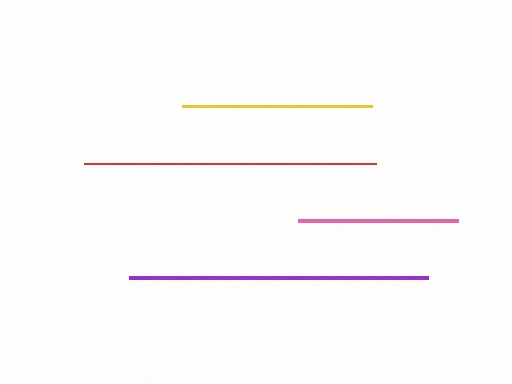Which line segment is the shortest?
The pink line is the shortest at approximately 160 pixels.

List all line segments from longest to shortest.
From longest to shortest: purple, red, yellow, pink.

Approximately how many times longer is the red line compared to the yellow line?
The red line is approximately 1.5 times the length of the yellow line.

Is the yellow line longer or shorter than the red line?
The red line is longer than the yellow line.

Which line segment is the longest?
The purple line is the longest at approximately 299 pixels.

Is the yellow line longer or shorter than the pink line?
The yellow line is longer than the pink line.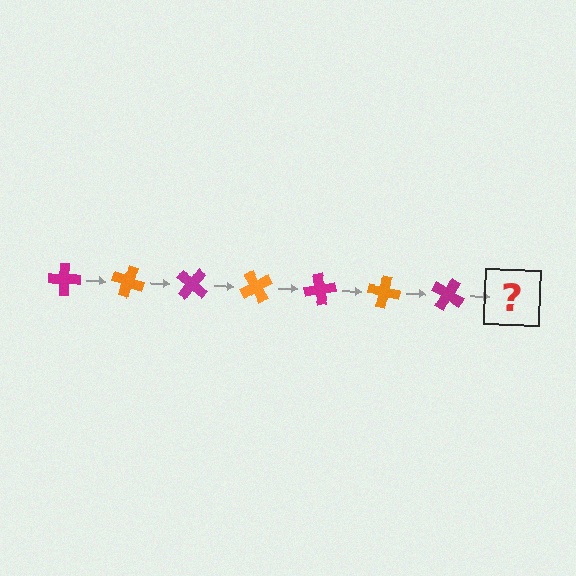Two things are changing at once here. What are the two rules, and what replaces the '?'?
The two rules are that it rotates 20 degrees each step and the color cycles through magenta and orange. The '?' should be an orange cross, rotated 140 degrees from the start.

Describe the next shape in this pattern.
It should be an orange cross, rotated 140 degrees from the start.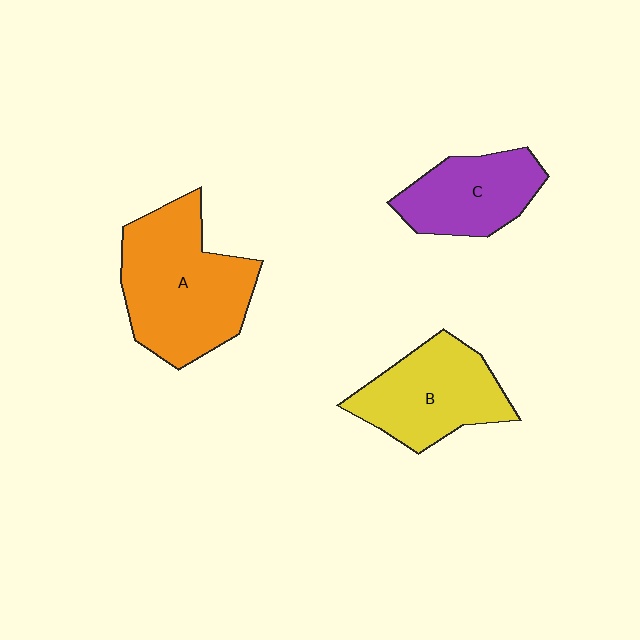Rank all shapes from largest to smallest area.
From largest to smallest: A (orange), B (yellow), C (purple).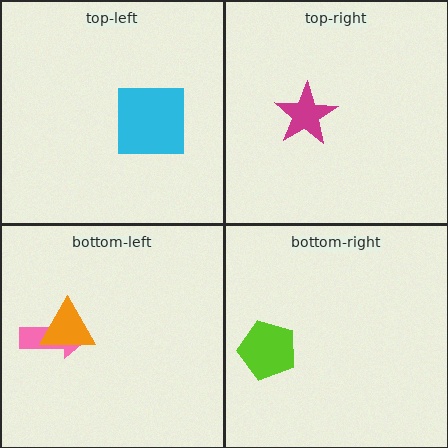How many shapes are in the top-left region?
1.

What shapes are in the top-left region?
The cyan square.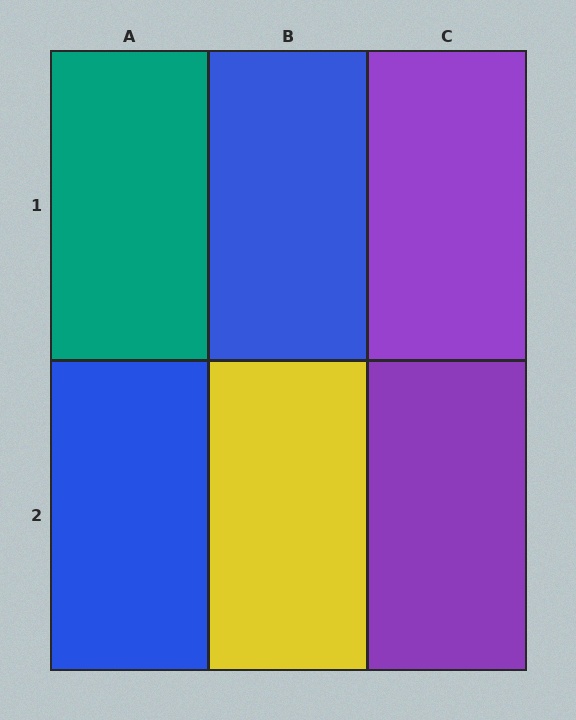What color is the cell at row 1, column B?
Blue.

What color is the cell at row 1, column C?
Purple.